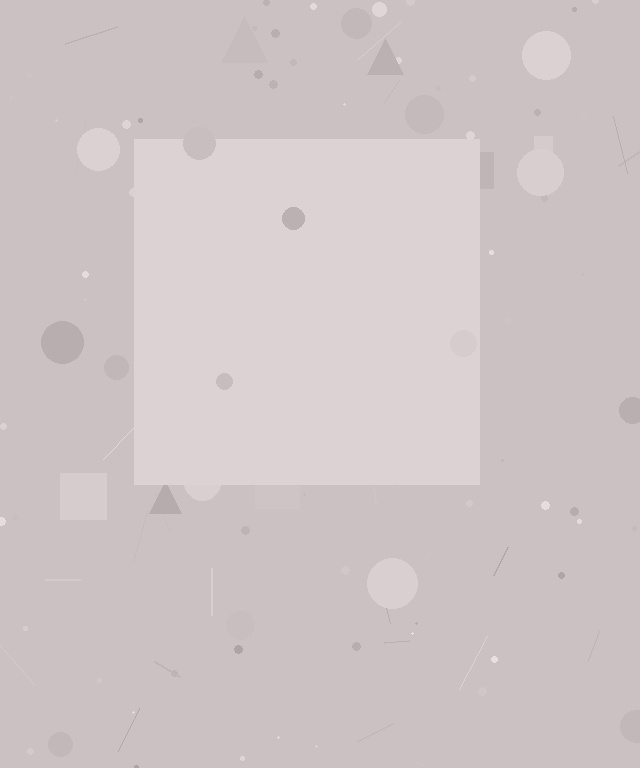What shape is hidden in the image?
A square is hidden in the image.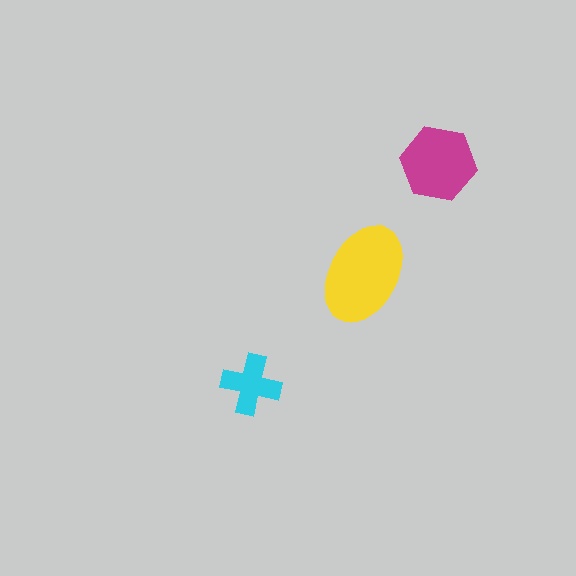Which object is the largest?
The yellow ellipse.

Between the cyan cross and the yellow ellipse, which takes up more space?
The yellow ellipse.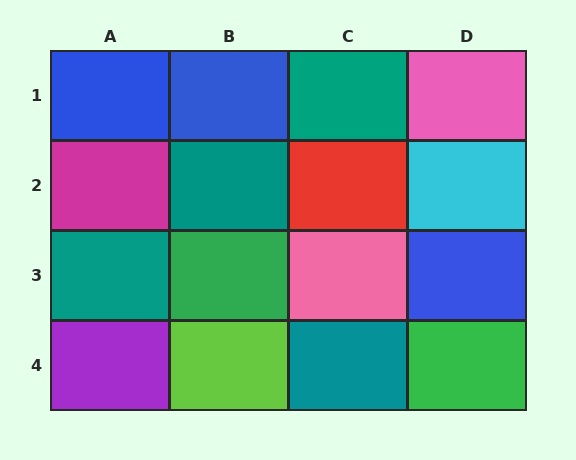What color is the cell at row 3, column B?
Green.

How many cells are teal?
4 cells are teal.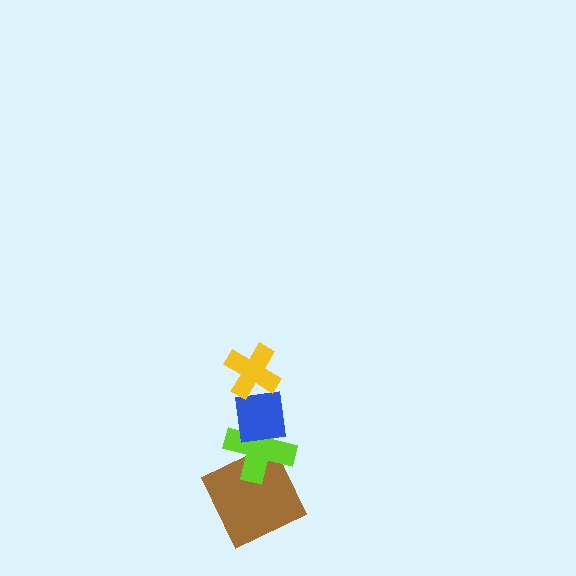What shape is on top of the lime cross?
The blue square is on top of the lime cross.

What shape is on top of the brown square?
The lime cross is on top of the brown square.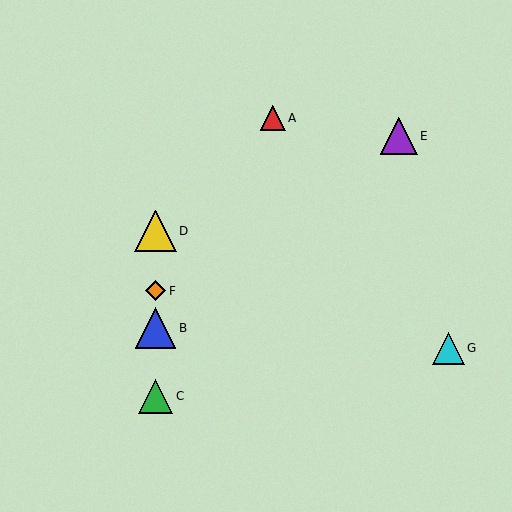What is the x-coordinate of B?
Object B is at x≈156.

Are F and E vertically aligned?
No, F is at x≈156 and E is at x≈399.